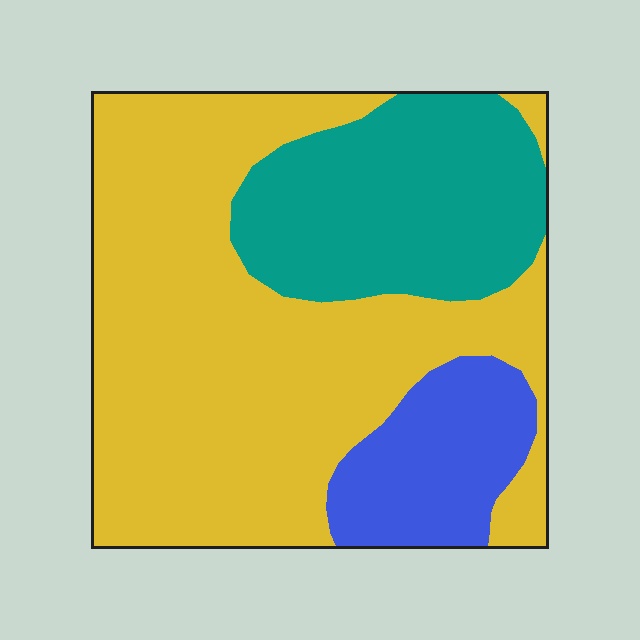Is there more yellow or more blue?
Yellow.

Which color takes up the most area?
Yellow, at roughly 60%.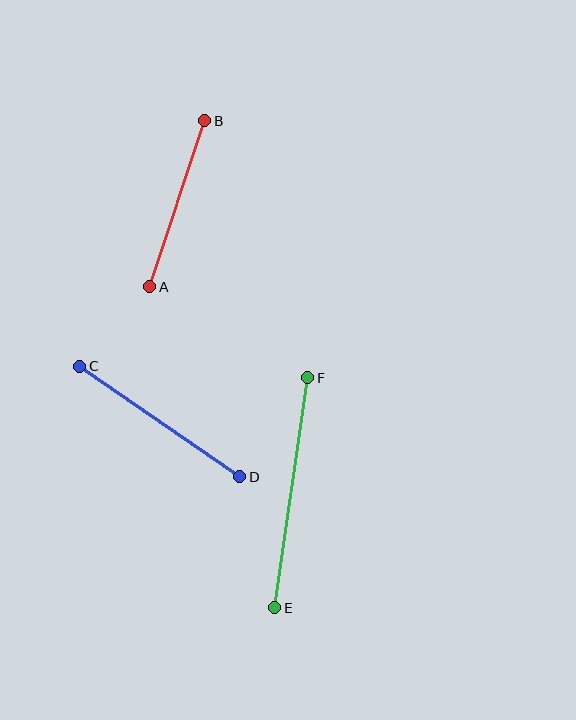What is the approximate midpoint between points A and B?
The midpoint is at approximately (177, 204) pixels.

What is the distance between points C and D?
The distance is approximately 195 pixels.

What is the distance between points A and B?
The distance is approximately 175 pixels.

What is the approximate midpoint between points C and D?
The midpoint is at approximately (160, 421) pixels.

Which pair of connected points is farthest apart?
Points E and F are farthest apart.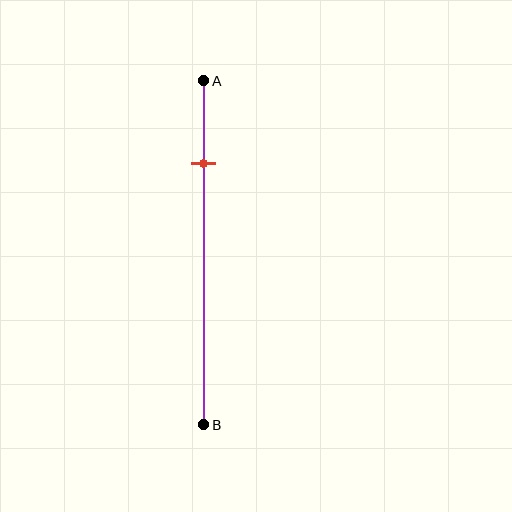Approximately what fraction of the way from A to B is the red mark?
The red mark is approximately 25% of the way from A to B.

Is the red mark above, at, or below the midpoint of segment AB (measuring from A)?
The red mark is above the midpoint of segment AB.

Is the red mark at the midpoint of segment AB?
No, the mark is at about 25% from A, not at the 50% midpoint.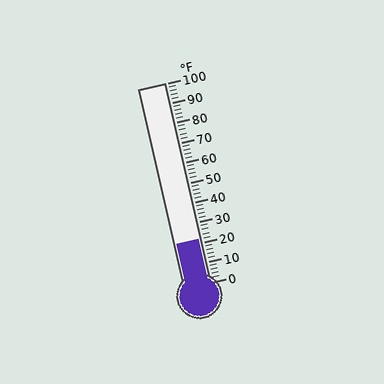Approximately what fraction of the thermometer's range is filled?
The thermometer is filled to approximately 20% of its range.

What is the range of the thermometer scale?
The thermometer scale ranges from 0°F to 100°F.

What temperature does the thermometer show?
The thermometer shows approximately 22°F.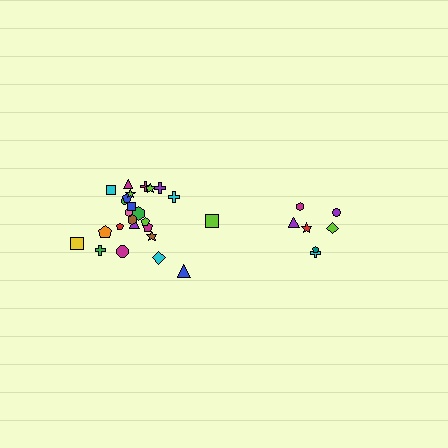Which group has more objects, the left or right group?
The left group.